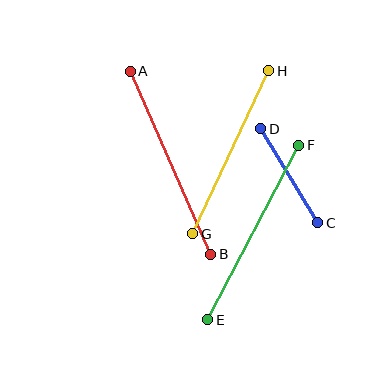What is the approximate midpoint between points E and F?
The midpoint is at approximately (253, 232) pixels.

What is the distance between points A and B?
The distance is approximately 200 pixels.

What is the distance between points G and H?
The distance is approximately 180 pixels.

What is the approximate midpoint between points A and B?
The midpoint is at approximately (171, 163) pixels.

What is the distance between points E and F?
The distance is approximately 197 pixels.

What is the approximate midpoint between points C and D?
The midpoint is at approximately (289, 176) pixels.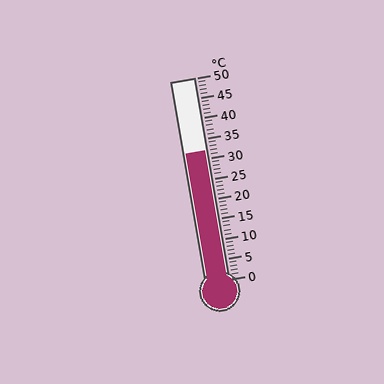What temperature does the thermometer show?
The thermometer shows approximately 32°C.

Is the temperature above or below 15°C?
The temperature is above 15°C.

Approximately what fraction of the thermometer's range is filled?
The thermometer is filled to approximately 65% of its range.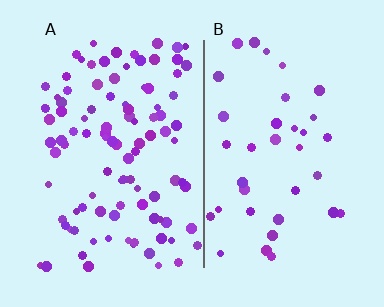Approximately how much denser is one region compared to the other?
Approximately 2.7× — region A over region B.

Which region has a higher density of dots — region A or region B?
A (the left).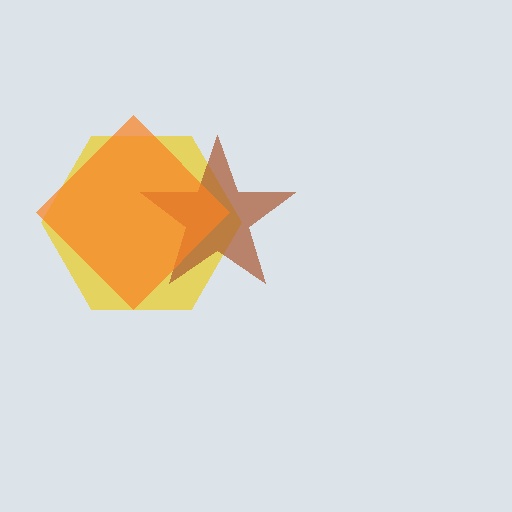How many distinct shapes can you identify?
There are 3 distinct shapes: a yellow hexagon, a brown star, an orange diamond.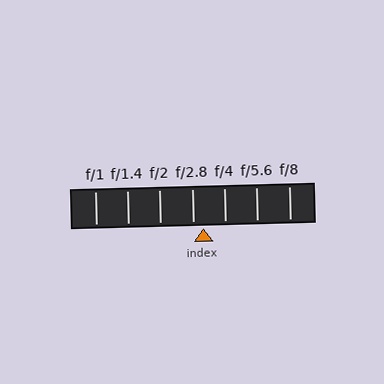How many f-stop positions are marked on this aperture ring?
There are 7 f-stop positions marked.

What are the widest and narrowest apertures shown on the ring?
The widest aperture shown is f/1 and the narrowest is f/8.